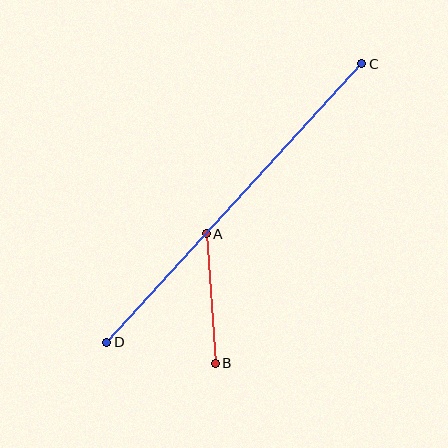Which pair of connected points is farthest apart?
Points C and D are farthest apart.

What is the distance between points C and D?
The distance is approximately 378 pixels.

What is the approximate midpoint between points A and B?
The midpoint is at approximately (211, 299) pixels.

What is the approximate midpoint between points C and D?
The midpoint is at approximately (234, 203) pixels.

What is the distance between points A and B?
The distance is approximately 130 pixels.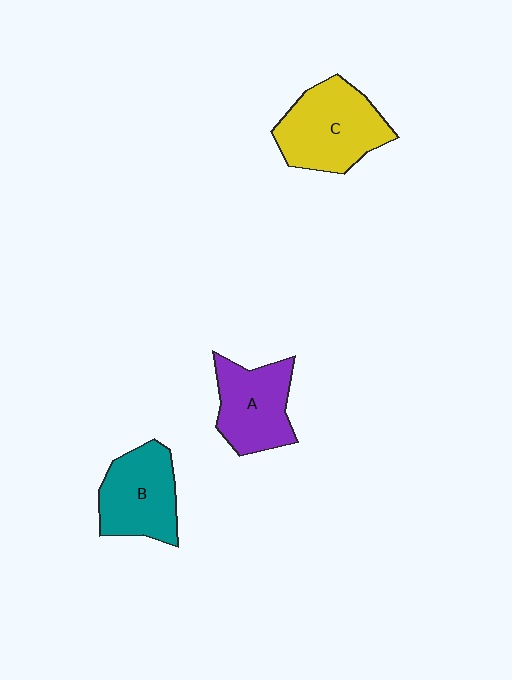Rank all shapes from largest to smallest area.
From largest to smallest: C (yellow), B (teal), A (purple).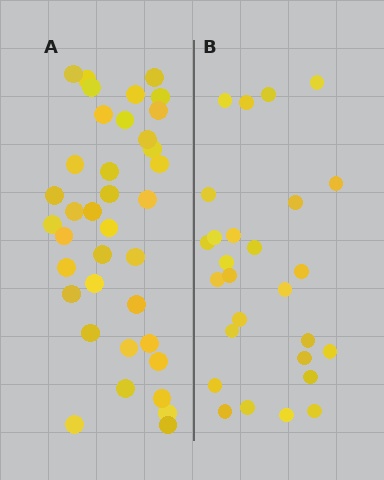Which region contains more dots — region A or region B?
Region A (the left region) has more dots.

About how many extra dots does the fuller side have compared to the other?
Region A has roughly 10 or so more dots than region B.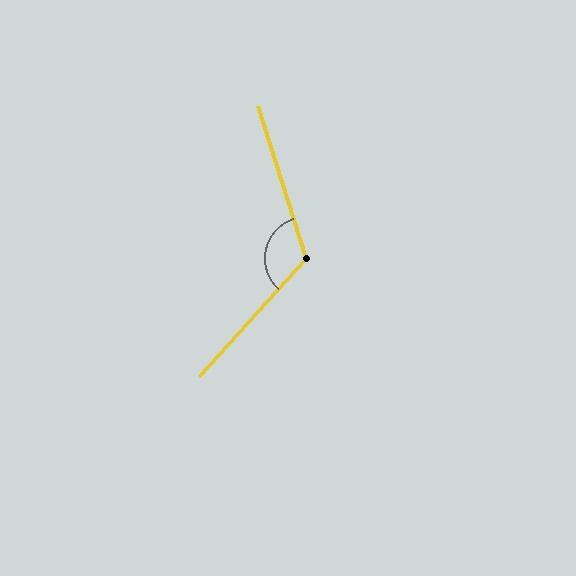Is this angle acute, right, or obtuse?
It is obtuse.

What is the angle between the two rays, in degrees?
Approximately 120 degrees.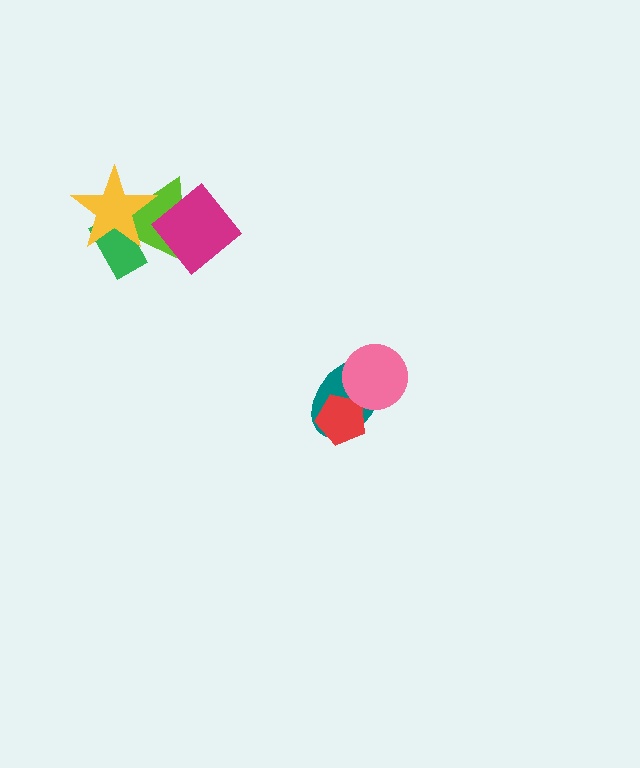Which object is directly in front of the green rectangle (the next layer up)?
The lime triangle is directly in front of the green rectangle.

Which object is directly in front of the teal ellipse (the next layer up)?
The red pentagon is directly in front of the teal ellipse.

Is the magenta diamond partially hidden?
No, no other shape covers it.